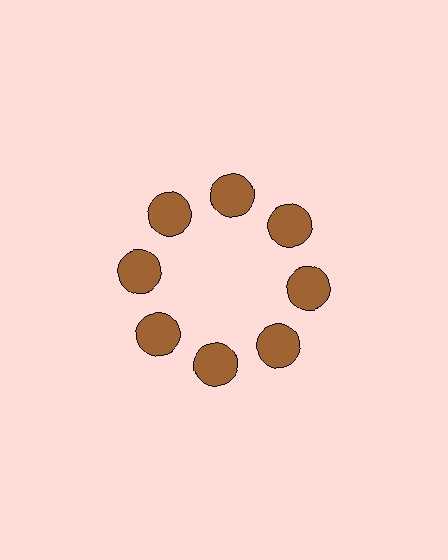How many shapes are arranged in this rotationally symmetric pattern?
There are 8 shapes, arranged in 8 groups of 1.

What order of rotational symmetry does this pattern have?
This pattern has 8-fold rotational symmetry.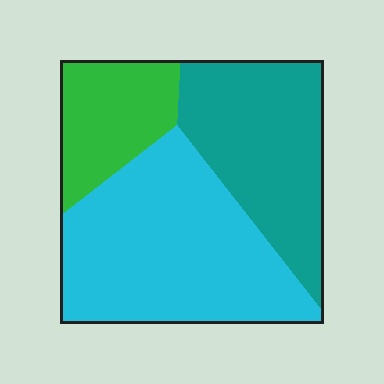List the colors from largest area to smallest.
From largest to smallest: cyan, teal, green.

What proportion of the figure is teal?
Teal covers around 35% of the figure.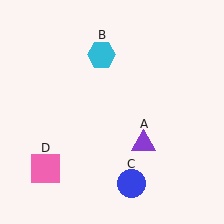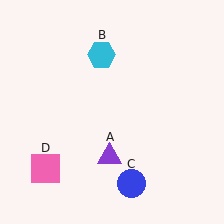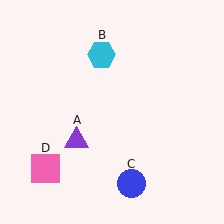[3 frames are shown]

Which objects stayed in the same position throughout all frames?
Cyan hexagon (object B) and blue circle (object C) and pink square (object D) remained stationary.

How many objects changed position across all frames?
1 object changed position: purple triangle (object A).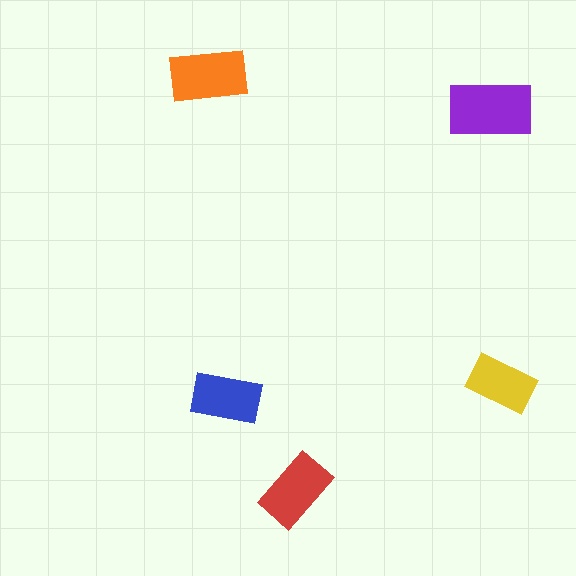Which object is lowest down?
The red rectangle is bottommost.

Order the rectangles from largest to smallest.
the purple one, the orange one, the red one, the blue one, the yellow one.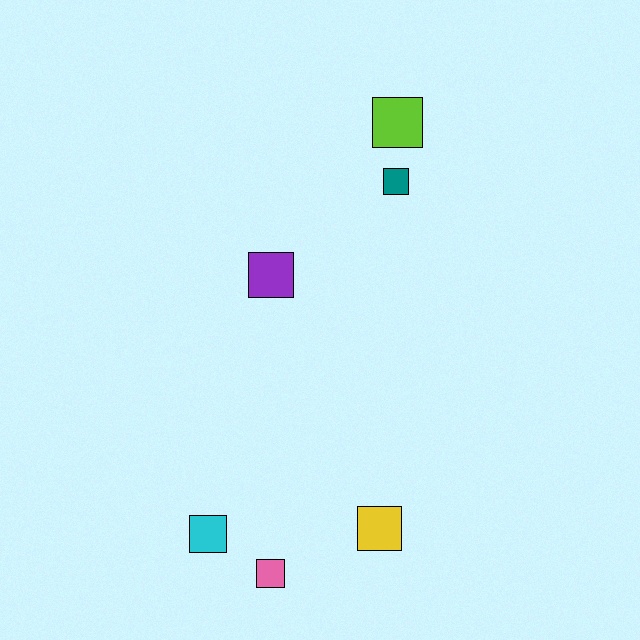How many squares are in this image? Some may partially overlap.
There are 6 squares.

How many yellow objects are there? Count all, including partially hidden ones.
There is 1 yellow object.